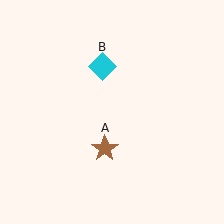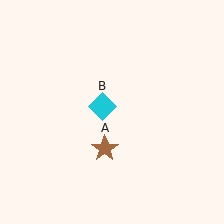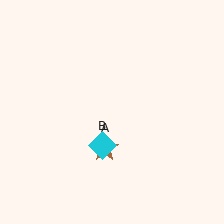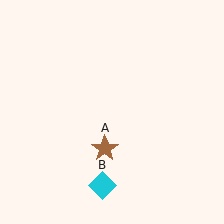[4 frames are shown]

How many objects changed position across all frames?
1 object changed position: cyan diamond (object B).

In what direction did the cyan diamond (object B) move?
The cyan diamond (object B) moved down.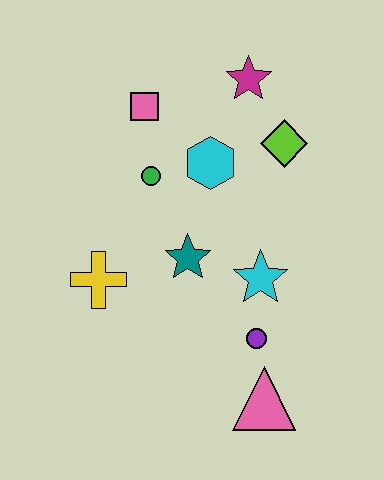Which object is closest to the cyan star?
The purple circle is closest to the cyan star.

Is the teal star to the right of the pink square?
Yes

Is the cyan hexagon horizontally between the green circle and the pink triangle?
Yes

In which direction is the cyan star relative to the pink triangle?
The cyan star is above the pink triangle.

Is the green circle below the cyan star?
No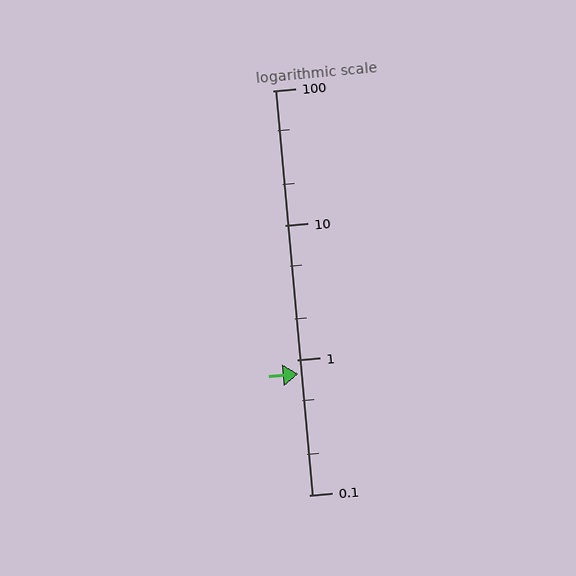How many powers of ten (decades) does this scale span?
The scale spans 3 decades, from 0.1 to 100.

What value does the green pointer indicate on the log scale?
The pointer indicates approximately 0.79.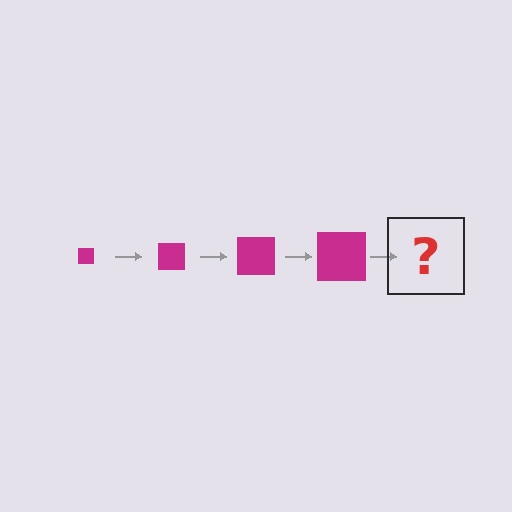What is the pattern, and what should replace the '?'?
The pattern is that the square gets progressively larger each step. The '?' should be a magenta square, larger than the previous one.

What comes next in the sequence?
The next element should be a magenta square, larger than the previous one.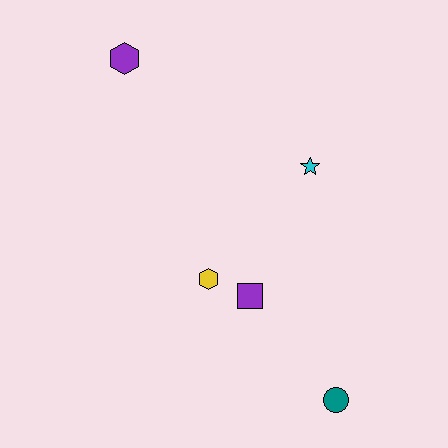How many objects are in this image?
There are 5 objects.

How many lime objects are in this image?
There are no lime objects.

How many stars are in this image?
There is 1 star.